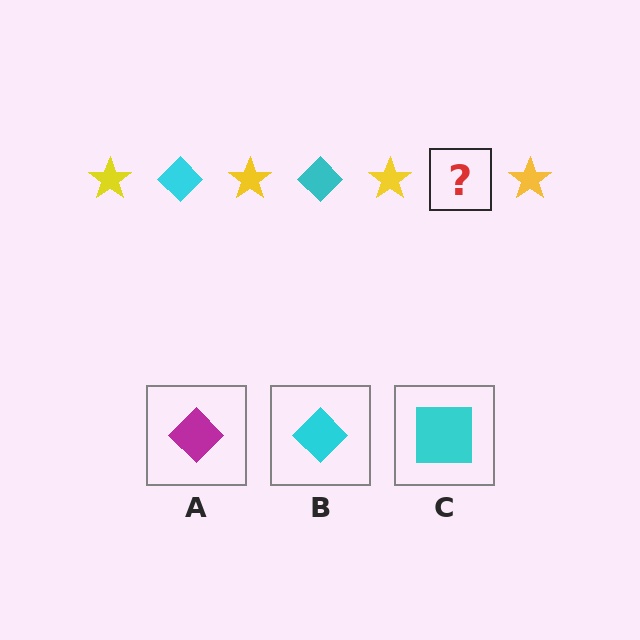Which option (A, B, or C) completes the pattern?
B.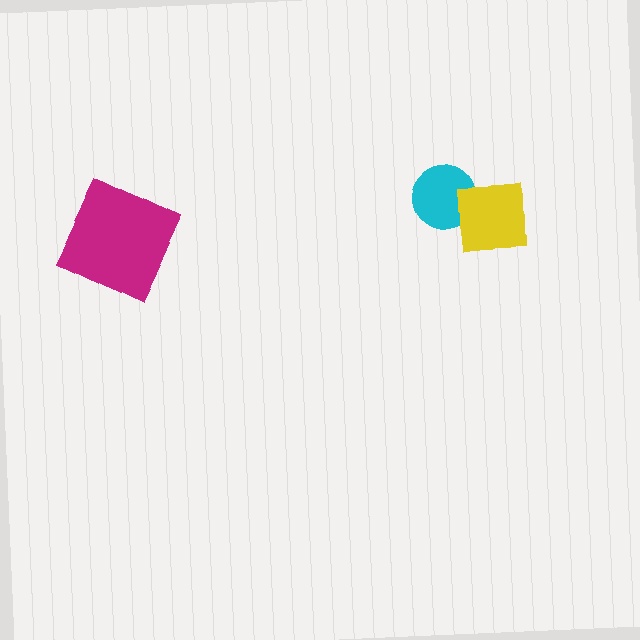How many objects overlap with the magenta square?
0 objects overlap with the magenta square.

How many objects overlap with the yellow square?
1 object overlaps with the yellow square.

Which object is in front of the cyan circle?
The yellow square is in front of the cyan circle.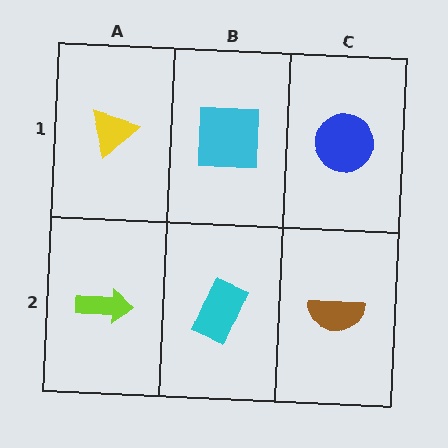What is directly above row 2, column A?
A yellow triangle.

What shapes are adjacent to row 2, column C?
A blue circle (row 1, column C), a cyan rectangle (row 2, column B).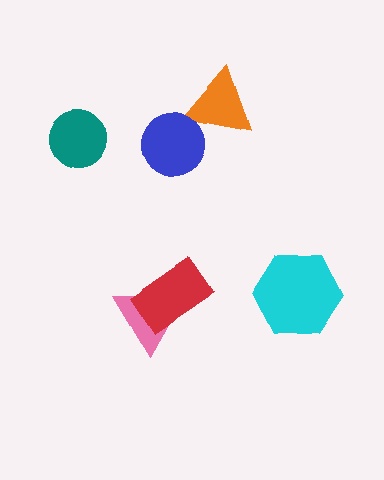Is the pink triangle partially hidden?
Yes, it is partially covered by another shape.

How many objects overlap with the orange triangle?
1 object overlaps with the orange triangle.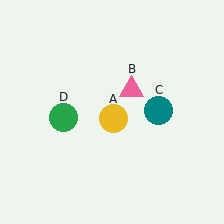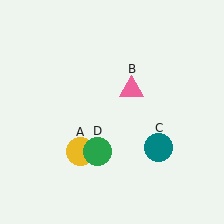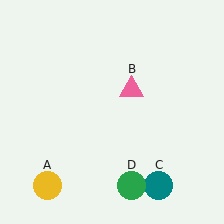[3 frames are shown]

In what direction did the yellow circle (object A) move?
The yellow circle (object A) moved down and to the left.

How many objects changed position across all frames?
3 objects changed position: yellow circle (object A), teal circle (object C), green circle (object D).